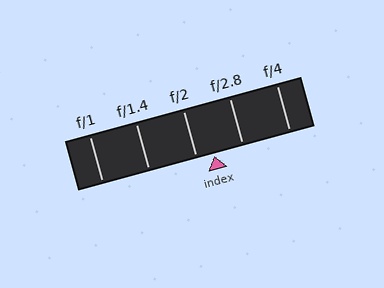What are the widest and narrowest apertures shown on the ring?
The widest aperture shown is f/1 and the narrowest is f/4.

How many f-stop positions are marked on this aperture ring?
There are 5 f-stop positions marked.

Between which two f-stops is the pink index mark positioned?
The index mark is between f/2 and f/2.8.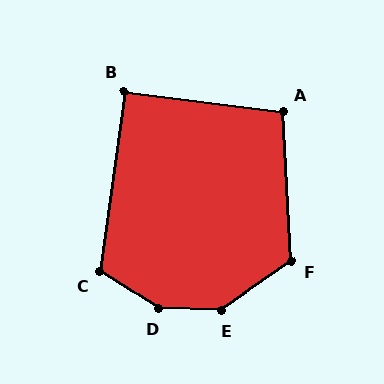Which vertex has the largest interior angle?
D, at approximately 149 degrees.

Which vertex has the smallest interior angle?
B, at approximately 90 degrees.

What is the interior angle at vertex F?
Approximately 121 degrees (obtuse).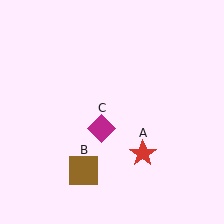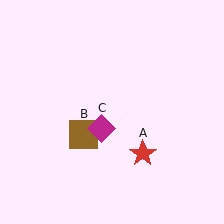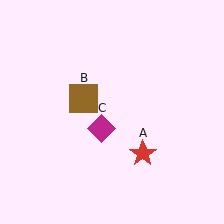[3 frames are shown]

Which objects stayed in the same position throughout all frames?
Red star (object A) and magenta diamond (object C) remained stationary.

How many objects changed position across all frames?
1 object changed position: brown square (object B).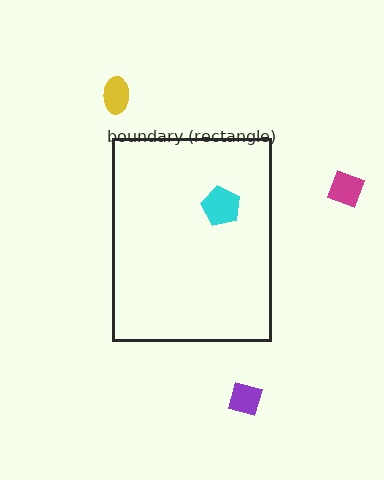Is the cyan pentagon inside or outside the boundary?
Inside.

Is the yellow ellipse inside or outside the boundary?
Outside.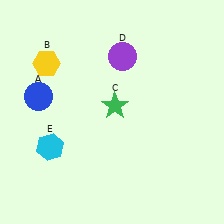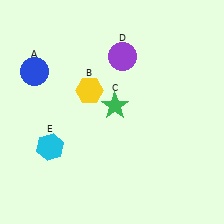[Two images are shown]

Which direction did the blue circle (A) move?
The blue circle (A) moved up.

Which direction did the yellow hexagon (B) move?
The yellow hexagon (B) moved right.